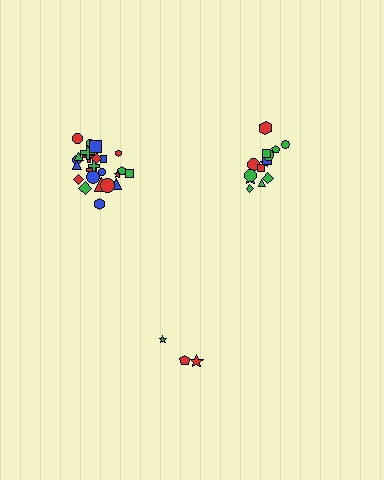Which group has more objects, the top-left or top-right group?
The top-left group.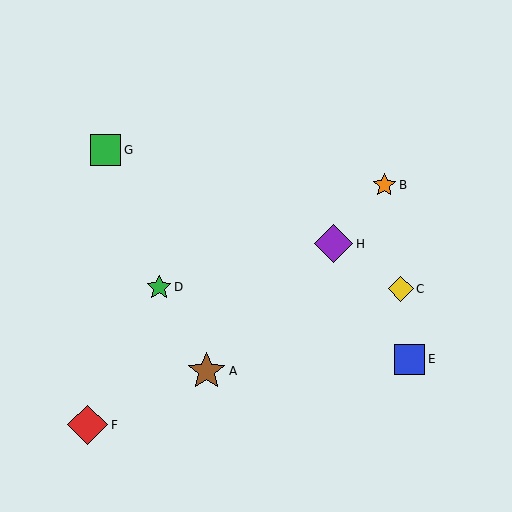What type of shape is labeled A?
Shape A is a brown star.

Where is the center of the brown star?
The center of the brown star is at (207, 371).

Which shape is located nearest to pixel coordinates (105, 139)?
The green square (labeled G) at (106, 150) is nearest to that location.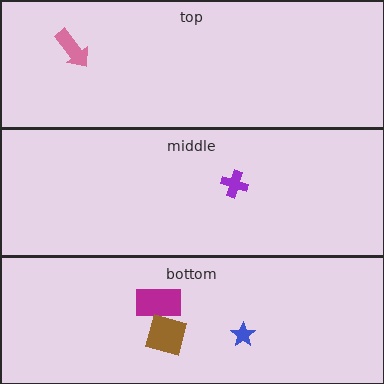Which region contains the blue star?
The bottom region.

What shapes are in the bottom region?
The blue star, the magenta rectangle, the brown square.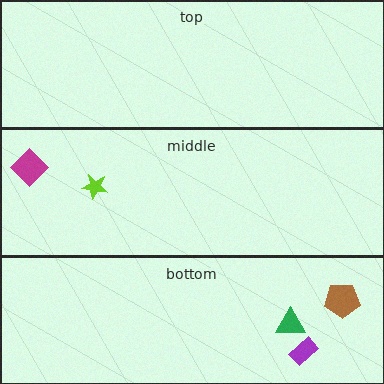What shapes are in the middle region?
The lime star, the magenta diamond.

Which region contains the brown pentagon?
The bottom region.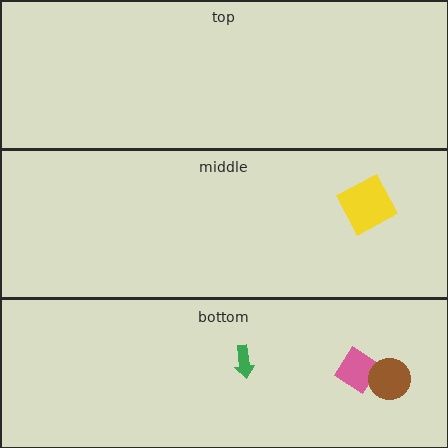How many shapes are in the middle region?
1.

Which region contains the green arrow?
The bottom region.